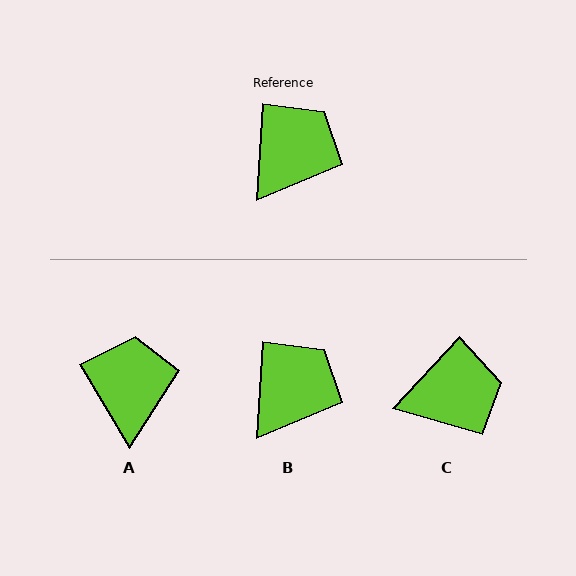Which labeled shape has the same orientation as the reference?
B.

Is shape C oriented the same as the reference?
No, it is off by about 39 degrees.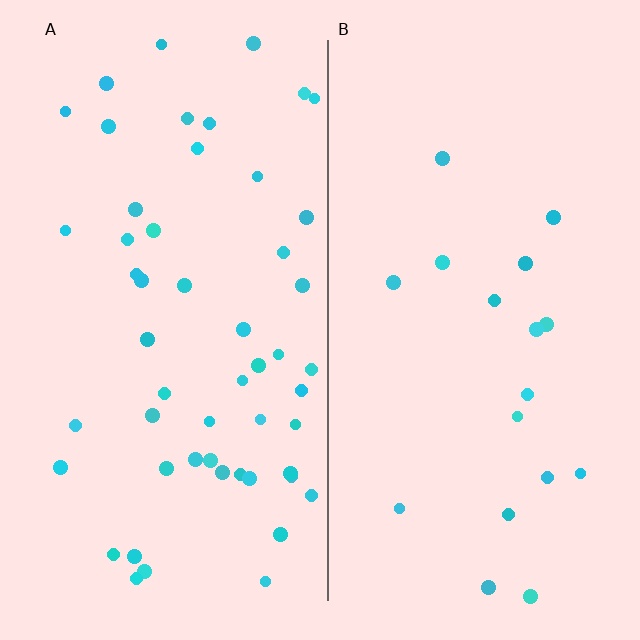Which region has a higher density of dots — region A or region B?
A (the left).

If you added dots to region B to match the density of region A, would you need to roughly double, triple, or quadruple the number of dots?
Approximately triple.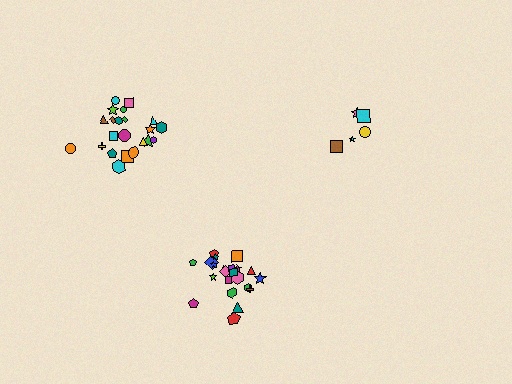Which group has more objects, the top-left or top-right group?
The top-left group.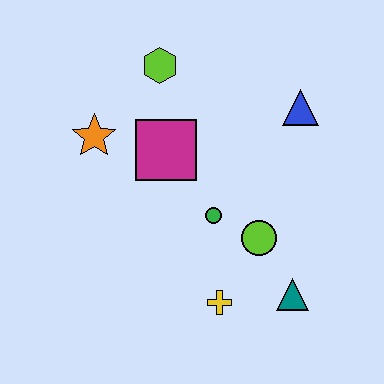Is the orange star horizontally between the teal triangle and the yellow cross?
No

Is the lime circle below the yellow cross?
No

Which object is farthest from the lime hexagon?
The teal triangle is farthest from the lime hexagon.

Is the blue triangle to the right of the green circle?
Yes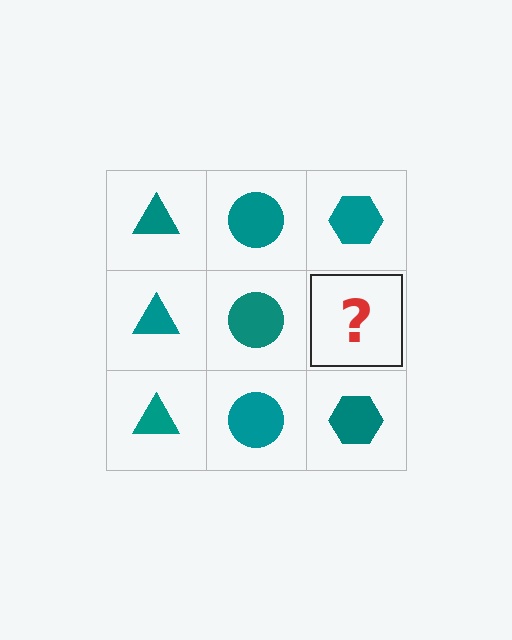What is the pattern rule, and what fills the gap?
The rule is that each column has a consistent shape. The gap should be filled with a teal hexagon.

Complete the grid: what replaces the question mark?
The question mark should be replaced with a teal hexagon.